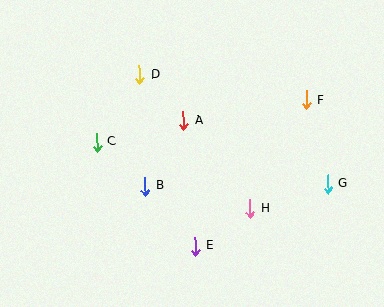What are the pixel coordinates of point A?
Point A is at (183, 121).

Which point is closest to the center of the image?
Point A at (183, 121) is closest to the center.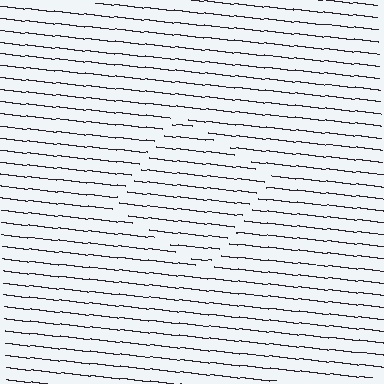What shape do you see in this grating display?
An illusory square. The interior of the shape contains the same grating, shifted by half a period — the contour is defined by the phase discontinuity where line-ends from the inner and outer gratings abut.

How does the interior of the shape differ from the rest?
The interior of the shape contains the same grating, shifted by half a period — the contour is defined by the phase discontinuity where line-ends from the inner and outer gratings abut.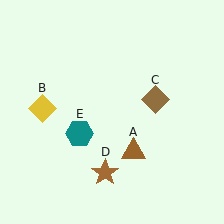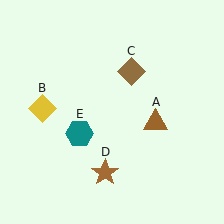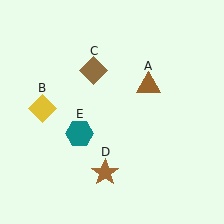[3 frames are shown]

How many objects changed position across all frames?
2 objects changed position: brown triangle (object A), brown diamond (object C).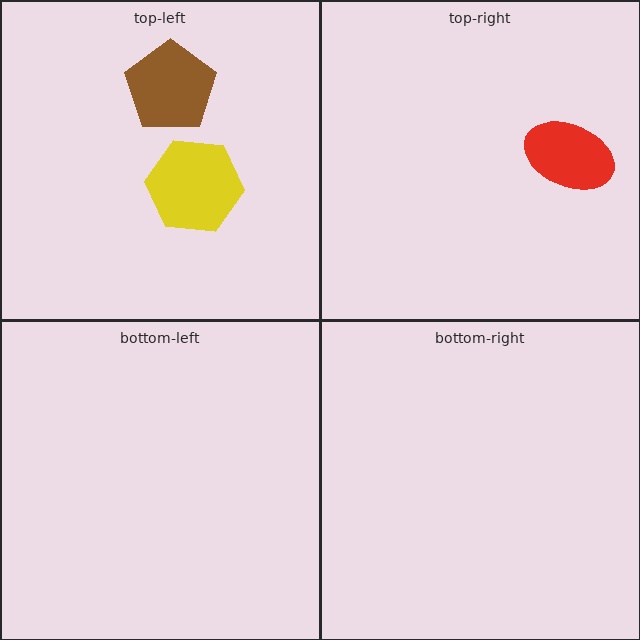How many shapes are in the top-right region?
1.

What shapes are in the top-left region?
The yellow hexagon, the brown pentagon.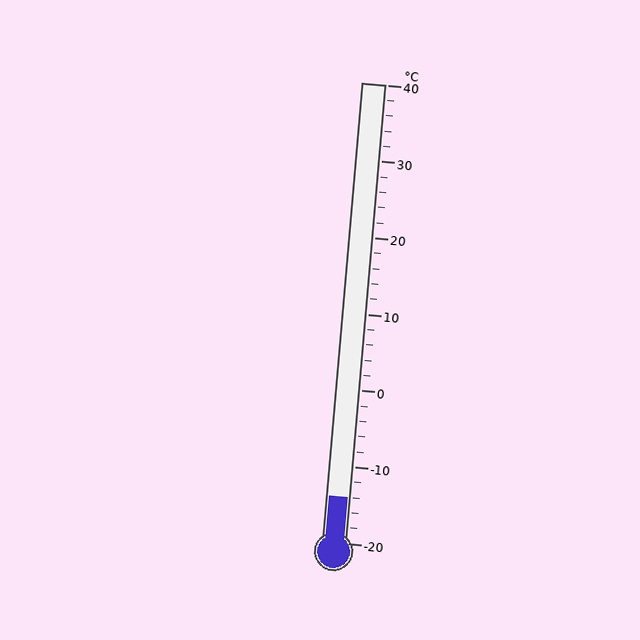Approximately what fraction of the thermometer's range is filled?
The thermometer is filled to approximately 10% of its range.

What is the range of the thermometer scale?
The thermometer scale ranges from -20°C to 40°C.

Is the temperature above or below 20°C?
The temperature is below 20°C.